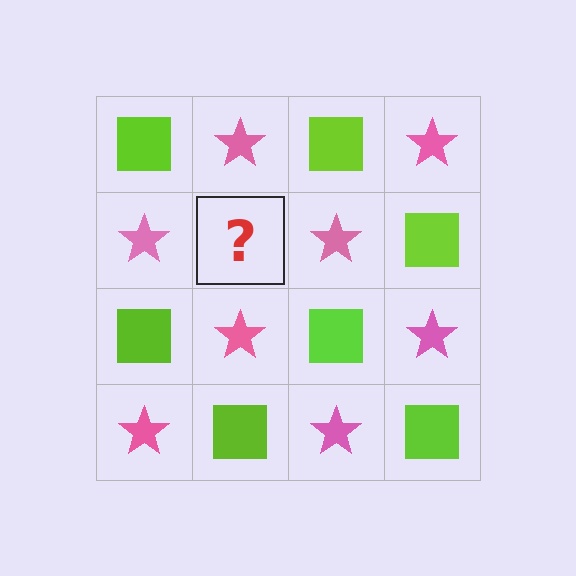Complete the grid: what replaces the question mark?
The question mark should be replaced with a lime square.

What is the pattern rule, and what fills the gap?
The rule is that it alternates lime square and pink star in a checkerboard pattern. The gap should be filled with a lime square.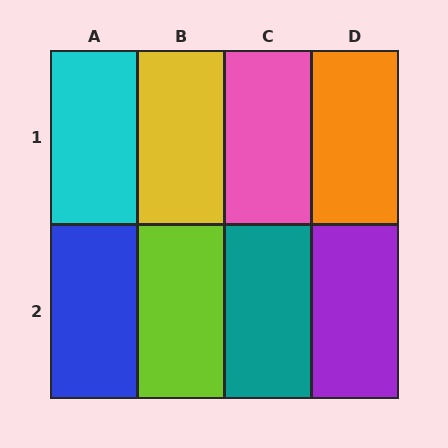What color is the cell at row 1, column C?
Pink.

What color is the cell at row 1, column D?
Orange.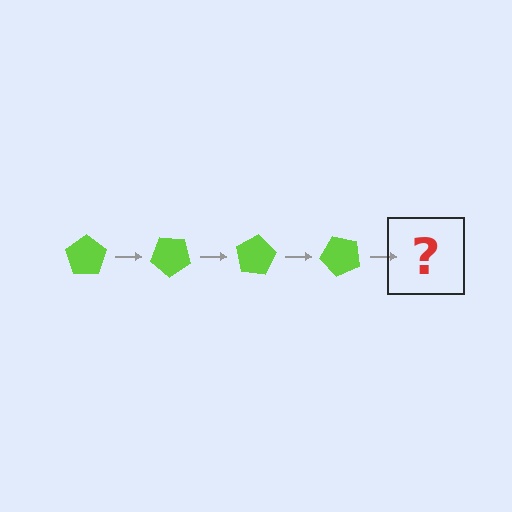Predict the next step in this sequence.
The next step is a lime pentagon rotated 160 degrees.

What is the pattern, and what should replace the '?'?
The pattern is that the pentagon rotates 40 degrees each step. The '?' should be a lime pentagon rotated 160 degrees.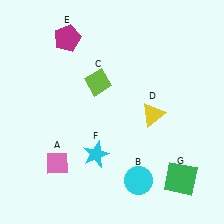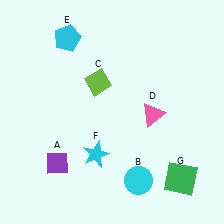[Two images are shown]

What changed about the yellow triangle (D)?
In Image 1, D is yellow. In Image 2, it changed to pink.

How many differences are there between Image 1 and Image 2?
There are 3 differences between the two images.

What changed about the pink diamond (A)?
In Image 1, A is pink. In Image 2, it changed to purple.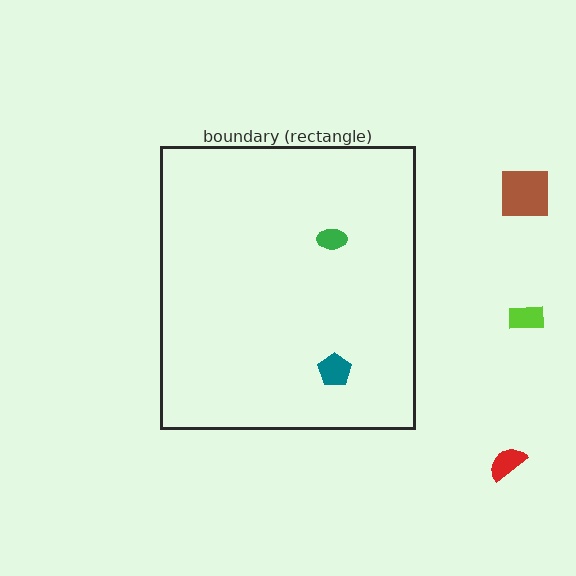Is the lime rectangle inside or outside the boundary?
Outside.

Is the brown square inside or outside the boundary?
Outside.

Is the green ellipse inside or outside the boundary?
Inside.